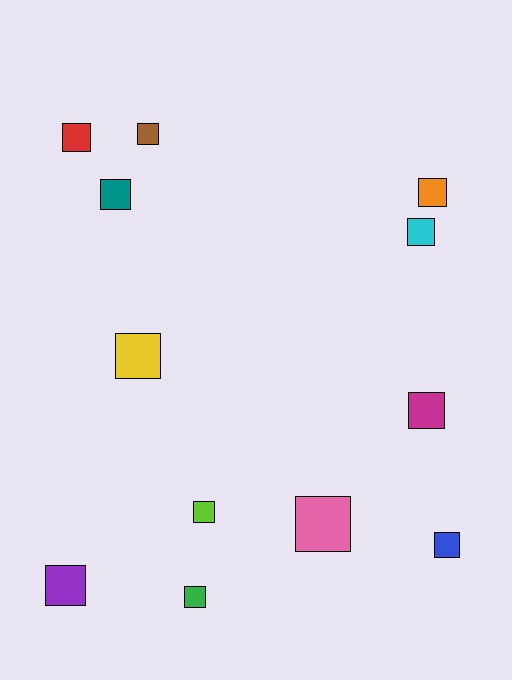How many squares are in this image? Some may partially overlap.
There are 12 squares.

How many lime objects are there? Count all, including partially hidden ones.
There is 1 lime object.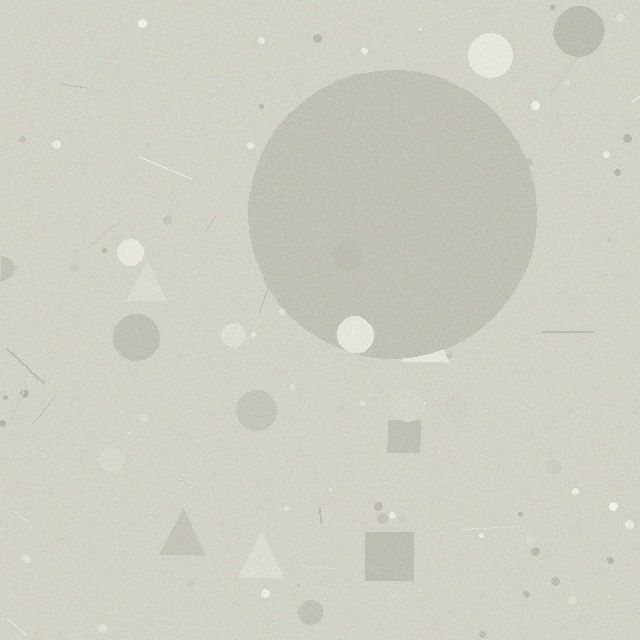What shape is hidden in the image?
A circle is hidden in the image.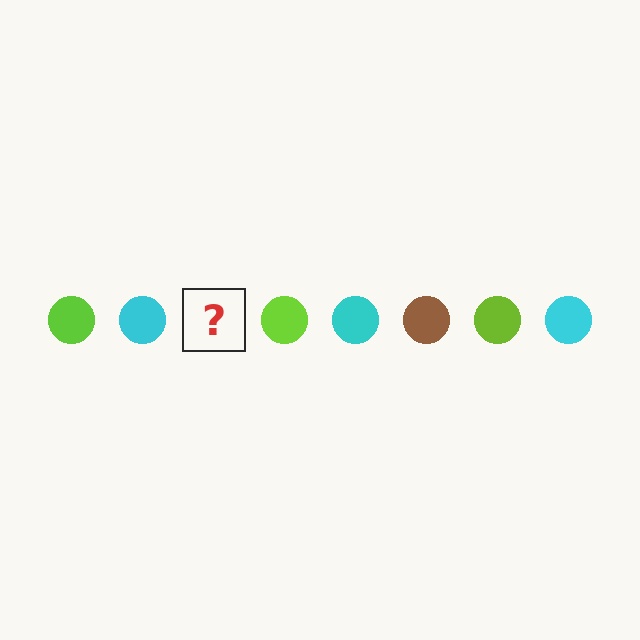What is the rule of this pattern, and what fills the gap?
The rule is that the pattern cycles through lime, cyan, brown circles. The gap should be filled with a brown circle.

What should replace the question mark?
The question mark should be replaced with a brown circle.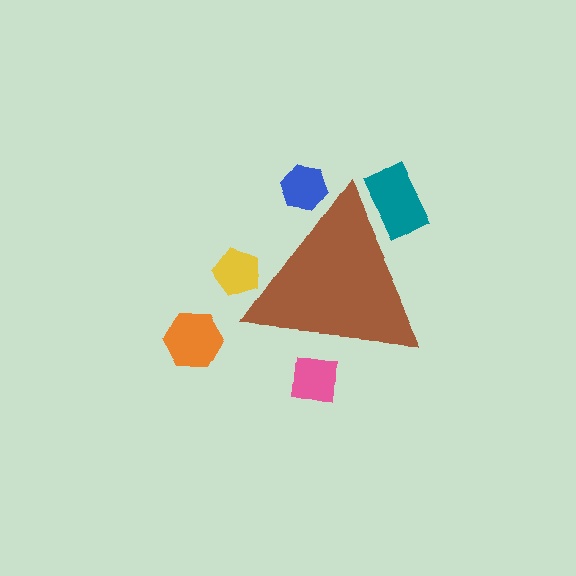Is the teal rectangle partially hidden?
Yes, the teal rectangle is partially hidden behind the brown triangle.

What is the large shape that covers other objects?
A brown triangle.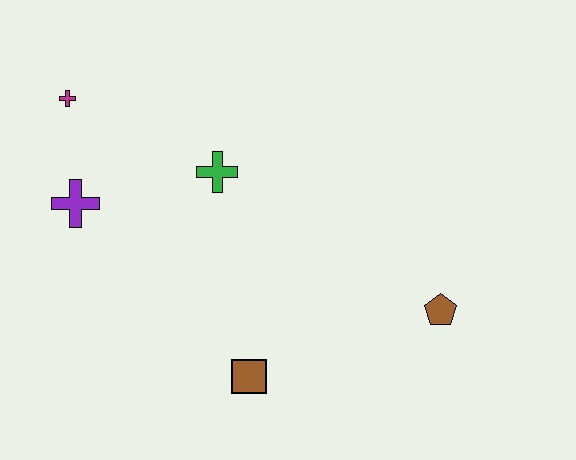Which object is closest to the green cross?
The purple cross is closest to the green cross.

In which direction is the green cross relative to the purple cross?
The green cross is to the right of the purple cross.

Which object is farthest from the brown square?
The magenta cross is farthest from the brown square.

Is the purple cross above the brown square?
Yes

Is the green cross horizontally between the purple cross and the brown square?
Yes